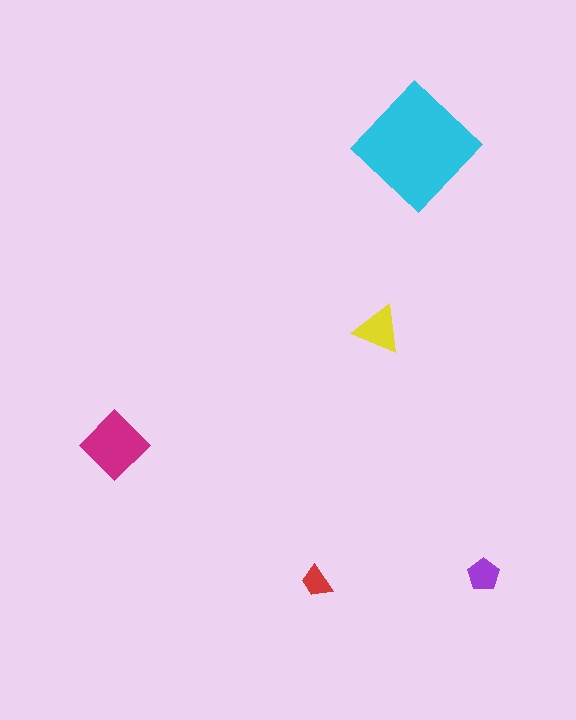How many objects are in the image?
There are 5 objects in the image.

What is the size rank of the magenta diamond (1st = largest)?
2nd.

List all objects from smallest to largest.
The red trapezoid, the purple pentagon, the yellow triangle, the magenta diamond, the cyan diamond.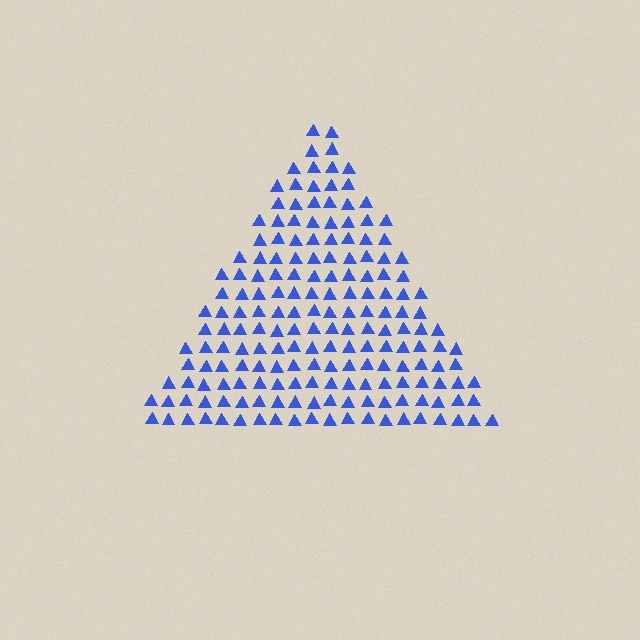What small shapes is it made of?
It is made of small triangles.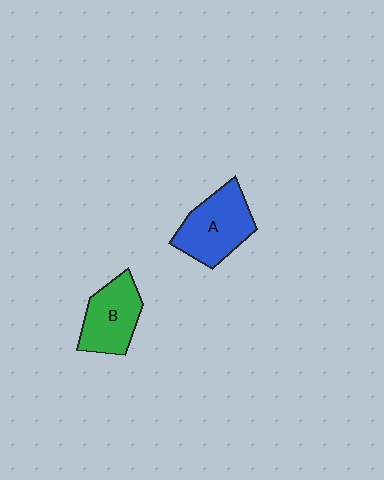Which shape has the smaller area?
Shape B (green).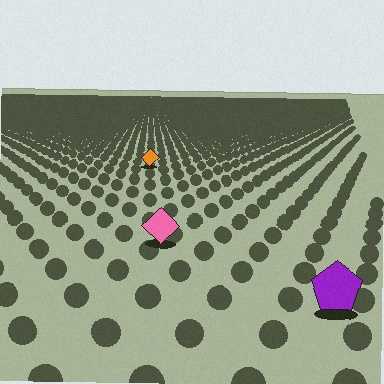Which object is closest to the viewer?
The purple pentagon is closest. The texture marks near it are larger and more spread out.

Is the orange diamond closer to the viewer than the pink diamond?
No. The pink diamond is closer — you can tell from the texture gradient: the ground texture is coarser near it.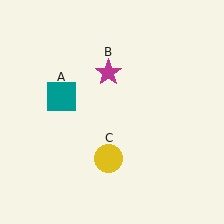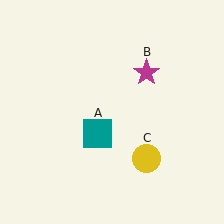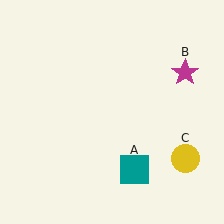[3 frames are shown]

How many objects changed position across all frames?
3 objects changed position: teal square (object A), magenta star (object B), yellow circle (object C).